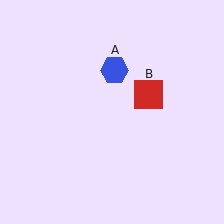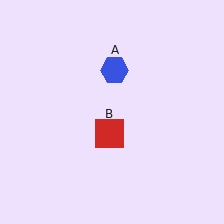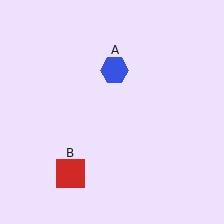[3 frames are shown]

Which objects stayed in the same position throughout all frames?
Blue hexagon (object A) remained stationary.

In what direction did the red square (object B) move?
The red square (object B) moved down and to the left.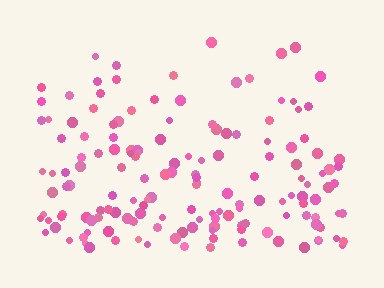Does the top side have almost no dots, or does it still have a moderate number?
Still a moderate number, just noticeably fewer than the bottom.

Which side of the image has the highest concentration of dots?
The bottom.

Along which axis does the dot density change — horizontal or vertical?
Vertical.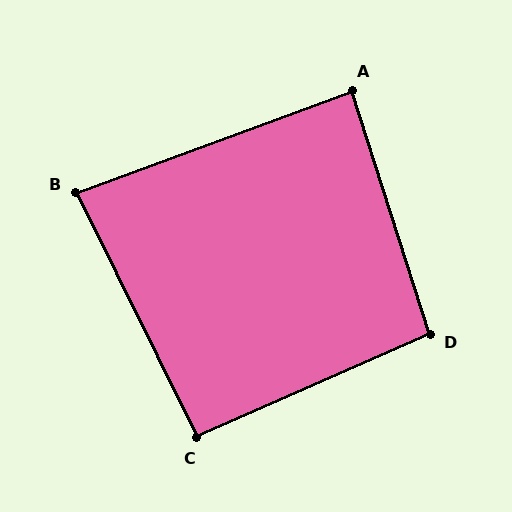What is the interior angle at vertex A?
Approximately 88 degrees (approximately right).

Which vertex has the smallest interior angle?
B, at approximately 84 degrees.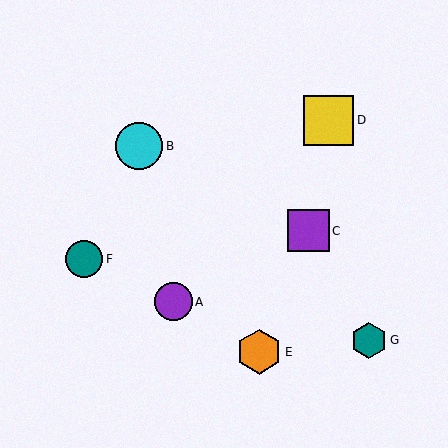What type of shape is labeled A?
Shape A is a purple circle.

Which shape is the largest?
The yellow square (labeled D) is the largest.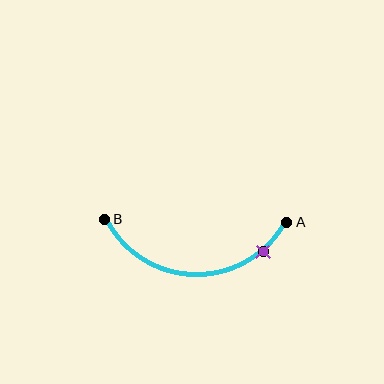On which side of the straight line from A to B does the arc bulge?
The arc bulges below the straight line connecting A and B.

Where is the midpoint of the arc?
The arc midpoint is the point on the curve farthest from the straight line joining A and B. It sits below that line.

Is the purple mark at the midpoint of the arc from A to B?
No. The purple mark lies on the arc but is closer to endpoint A. The arc midpoint would be at the point on the curve equidistant along the arc from both A and B.